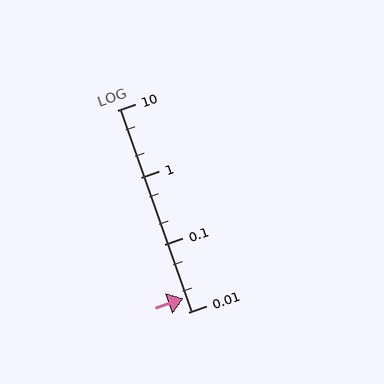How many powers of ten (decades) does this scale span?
The scale spans 3 decades, from 0.01 to 10.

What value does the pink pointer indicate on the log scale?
The pointer indicates approximately 0.016.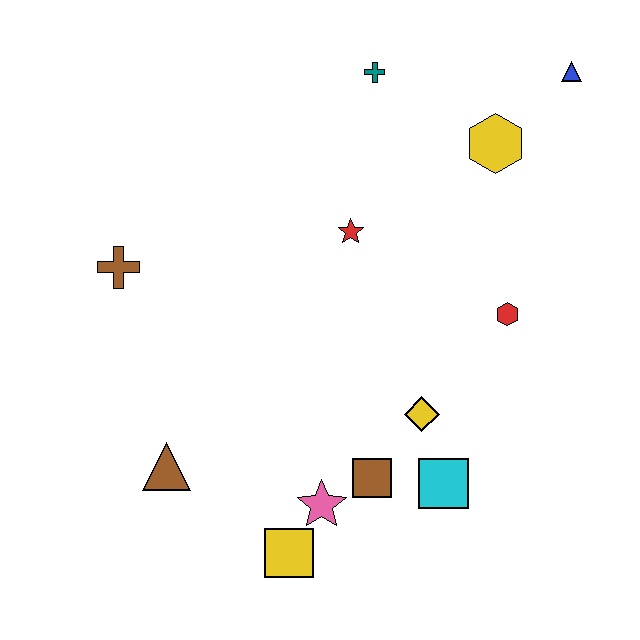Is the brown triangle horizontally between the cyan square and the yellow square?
No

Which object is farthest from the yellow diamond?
The blue triangle is farthest from the yellow diamond.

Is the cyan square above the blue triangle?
No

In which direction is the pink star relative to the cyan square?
The pink star is to the left of the cyan square.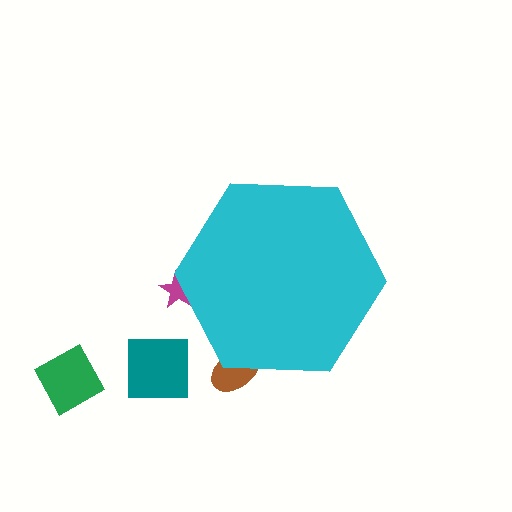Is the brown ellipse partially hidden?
Yes, the brown ellipse is partially hidden behind the cyan hexagon.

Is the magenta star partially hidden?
Yes, the magenta star is partially hidden behind the cyan hexagon.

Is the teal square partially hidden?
No, the teal square is fully visible.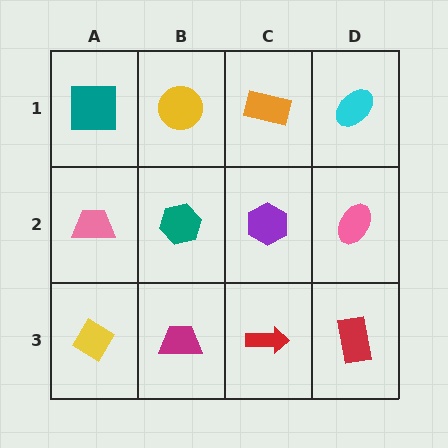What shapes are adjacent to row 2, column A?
A teal square (row 1, column A), a yellow diamond (row 3, column A), a teal hexagon (row 2, column B).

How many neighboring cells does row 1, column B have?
3.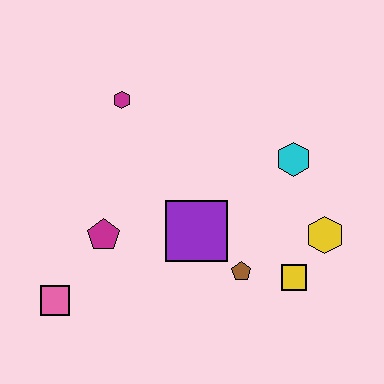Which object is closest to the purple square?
The brown pentagon is closest to the purple square.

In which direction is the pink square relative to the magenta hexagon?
The pink square is below the magenta hexagon.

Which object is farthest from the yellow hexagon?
The pink square is farthest from the yellow hexagon.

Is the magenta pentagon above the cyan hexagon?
No